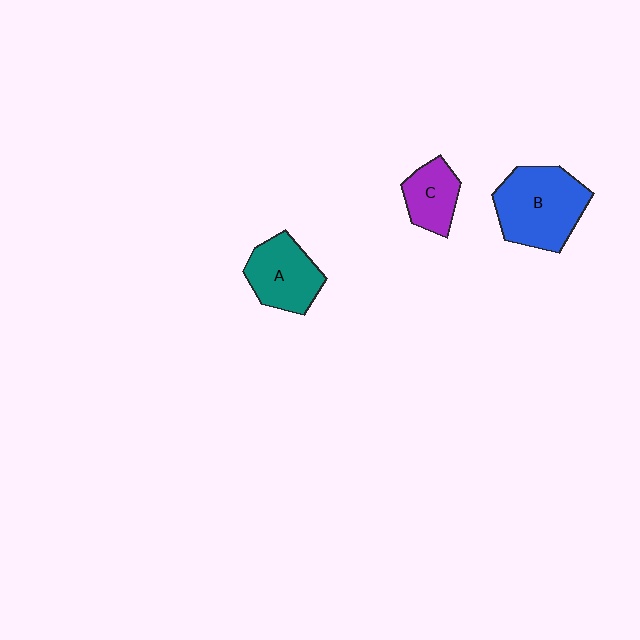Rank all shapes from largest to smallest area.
From largest to smallest: B (blue), A (teal), C (purple).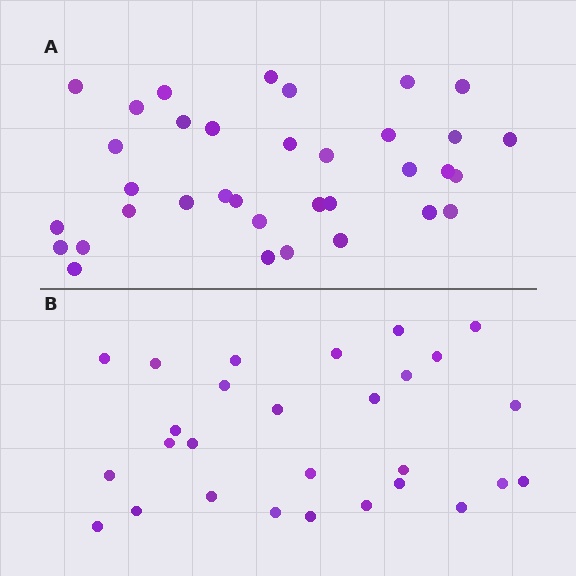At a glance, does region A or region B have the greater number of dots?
Region A (the top region) has more dots.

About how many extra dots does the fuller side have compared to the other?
Region A has roughly 8 or so more dots than region B.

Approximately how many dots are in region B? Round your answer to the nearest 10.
About 30 dots. (The exact count is 28, which rounds to 30.)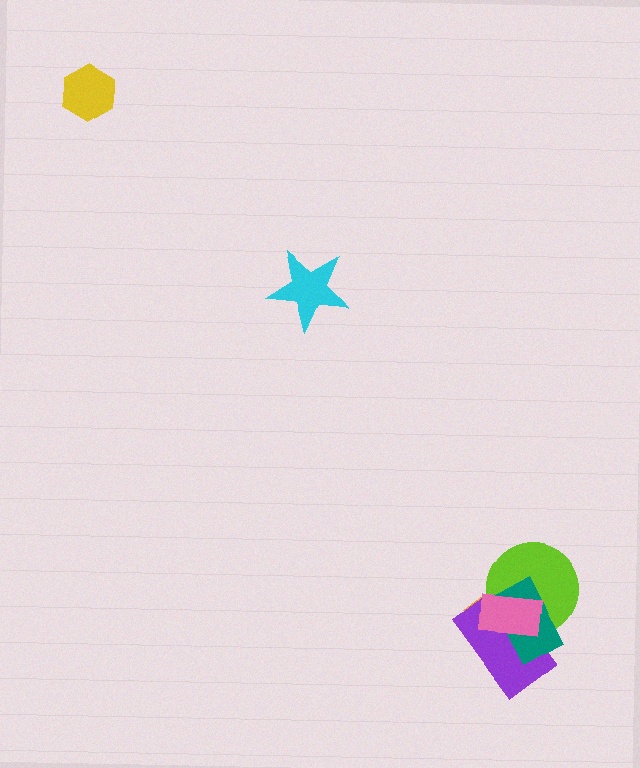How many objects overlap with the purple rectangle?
4 objects overlap with the purple rectangle.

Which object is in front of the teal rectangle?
The pink rectangle is in front of the teal rectangle.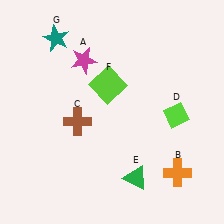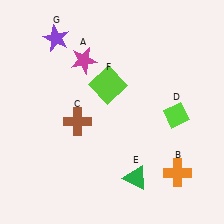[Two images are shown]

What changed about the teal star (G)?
In Image 1, G is teal. In Image 2, it changed to purple.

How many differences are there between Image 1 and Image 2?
There is 1 difference between the two images.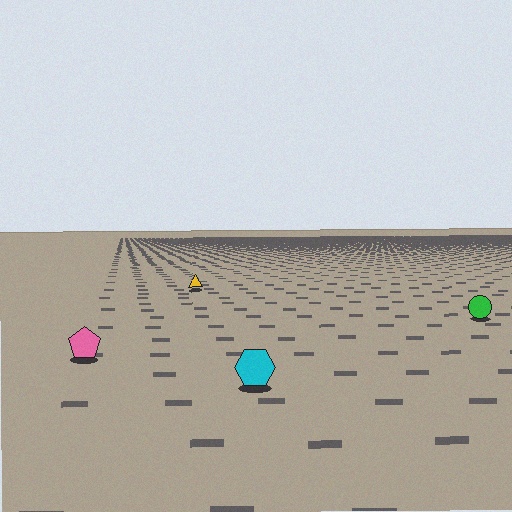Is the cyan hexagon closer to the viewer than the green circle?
Yes. The cyan hexagon is closer — you can tell from the texture gradient: the ground texture is coarser near it.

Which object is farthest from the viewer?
The yellow triangle is farthest from the viewer. It appears smaller and the ground texture around it is denser.